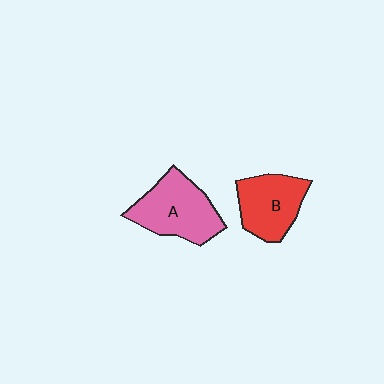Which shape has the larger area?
Shape A (pink).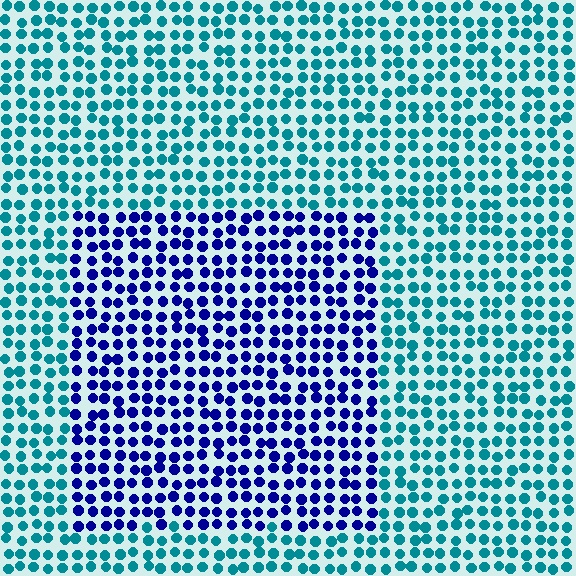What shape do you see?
I see a rectangle.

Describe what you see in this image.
The image is filled with small teal elements in a uniform arrangement. A rectangle-shaped region is visible where the elements are tinted to a slightly different hue, forming a subtle color boundary.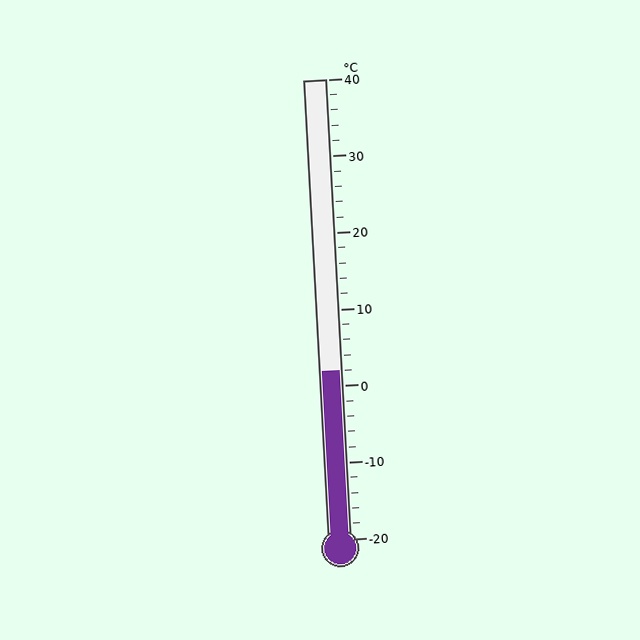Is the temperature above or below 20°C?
The temperature is below 20°C.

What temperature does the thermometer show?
The thermometer shows approximately 2°C.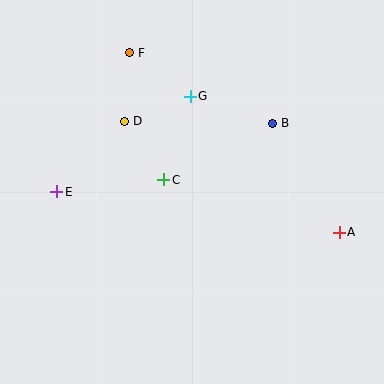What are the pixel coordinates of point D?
Point D is at (125, 121).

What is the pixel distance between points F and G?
The distance between F and G is 75 pixels.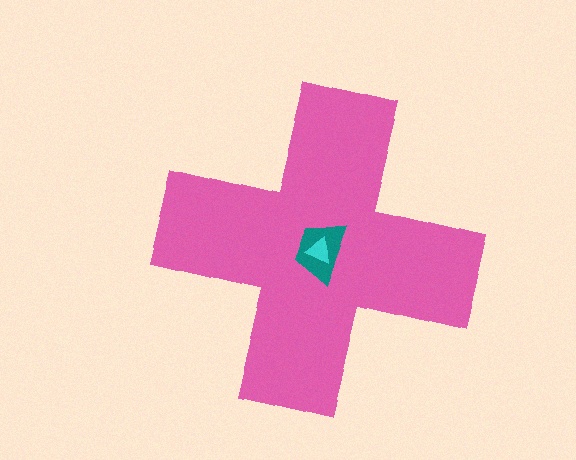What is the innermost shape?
The cyan triangle.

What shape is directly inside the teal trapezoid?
The cyan triangle.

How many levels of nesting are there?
3.